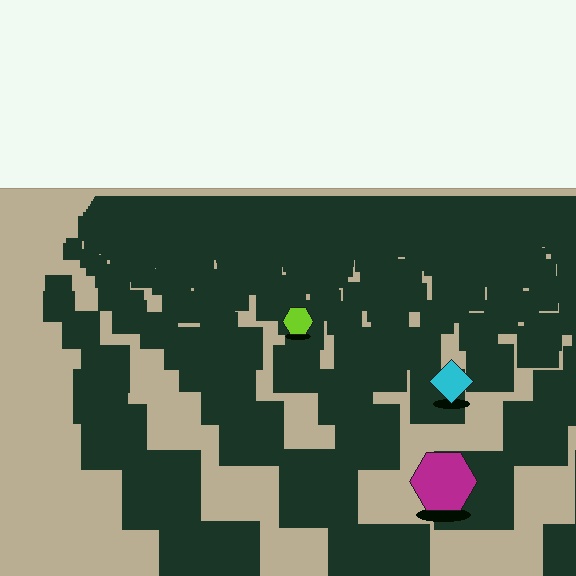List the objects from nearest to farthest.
From nearest to farthest: the magenta hexagon, the cyan diamond, the lime hexagon.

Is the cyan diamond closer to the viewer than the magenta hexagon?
No. The magenta hexagon is closer — you can tell from the texture gradient: the ground texture is coarser near it.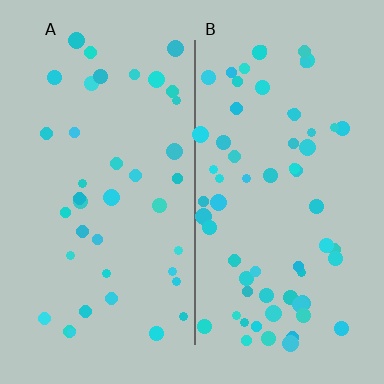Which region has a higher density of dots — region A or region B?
B (the right).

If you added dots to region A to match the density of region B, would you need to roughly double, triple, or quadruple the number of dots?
Approximately double.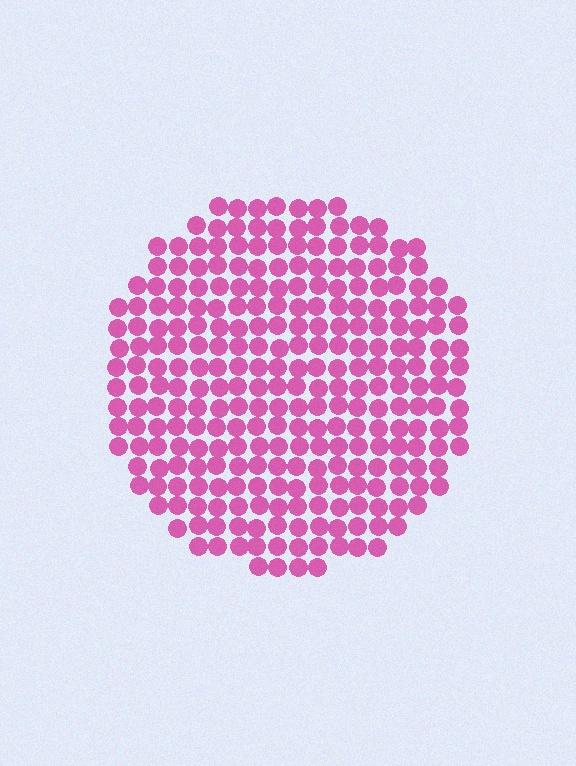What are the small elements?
The small elements are circles.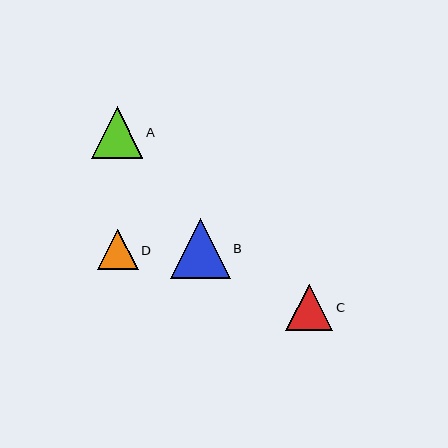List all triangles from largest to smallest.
From largest to smallest: B, A, C, D.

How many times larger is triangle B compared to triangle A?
Triangle B is approximately 1.2 times the size of triangle A.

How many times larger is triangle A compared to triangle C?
Triangle A is approximately 1.1 times the size of triangle C.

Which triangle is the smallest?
Triangle D is the smallest with a size of approximately 40 pixels.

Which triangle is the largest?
Triangle B is the largest with a size of approximately 60 pixels.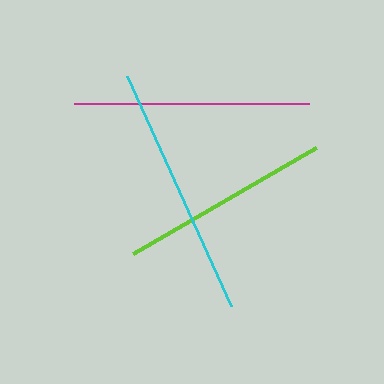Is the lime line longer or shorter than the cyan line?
The cyan line is longer than the lime line.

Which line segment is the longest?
The cyan line is the longest at approximately 252 pixels.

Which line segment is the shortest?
The lime line is the shortest at approximately 211 pixels.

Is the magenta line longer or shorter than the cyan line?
The cyan line is longer than the magenta line.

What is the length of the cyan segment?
The cyan segment is approximately 252 pixels long.